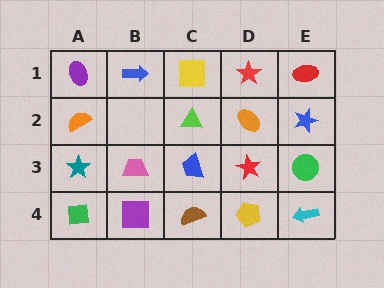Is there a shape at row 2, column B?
No, that cell is empty.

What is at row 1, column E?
A red ellipse.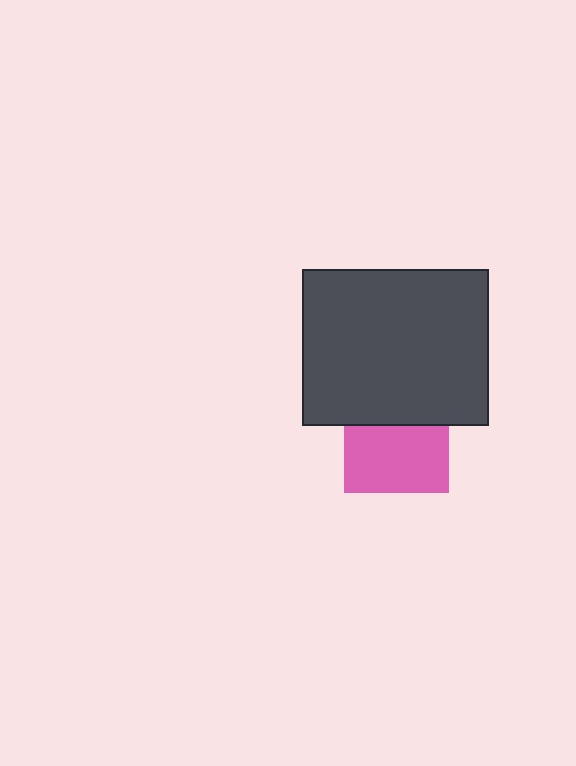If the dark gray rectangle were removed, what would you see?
You would see the complete pink square.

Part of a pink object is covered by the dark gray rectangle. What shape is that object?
It is a square.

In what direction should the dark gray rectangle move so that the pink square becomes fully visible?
The dark gray rectangle should move up. That is the shortest direction to clear the overlap and leave the pink square fully visible.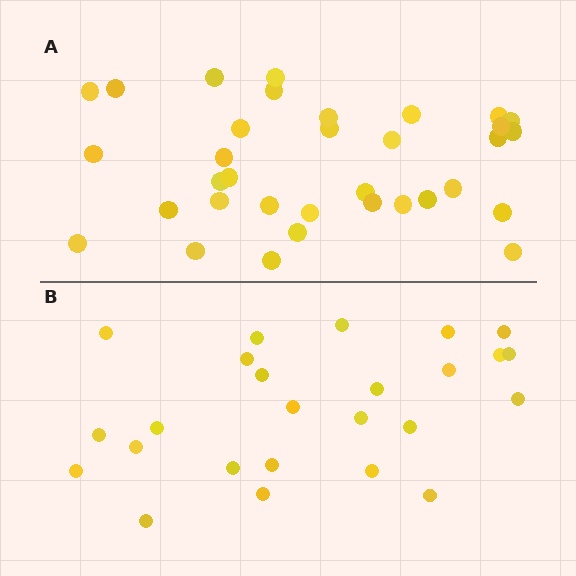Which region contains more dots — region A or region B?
Region A (the top region) has more dots.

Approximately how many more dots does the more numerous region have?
Region A has roughly 8 or so more dots than region B.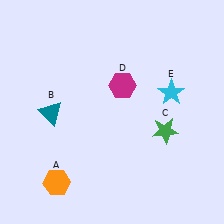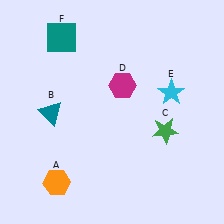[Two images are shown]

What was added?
A teal square (F) was added in Image 2.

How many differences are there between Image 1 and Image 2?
There is 1 difference between the two images.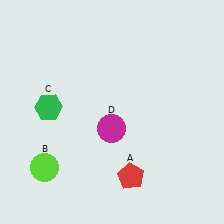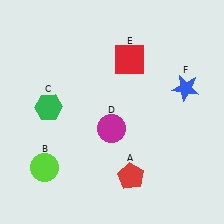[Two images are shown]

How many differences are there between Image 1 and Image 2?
There are 2 differences between the two images.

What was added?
A red square (E), a blue star (F) were added in Image 2.